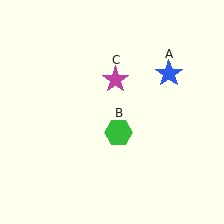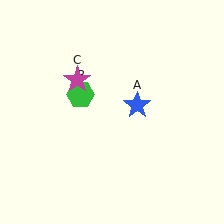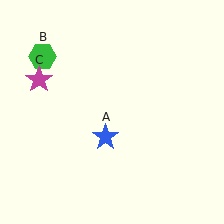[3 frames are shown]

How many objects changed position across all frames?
3 objects changed position: blue star (object A), green hexagon (object B), magenta star (object C).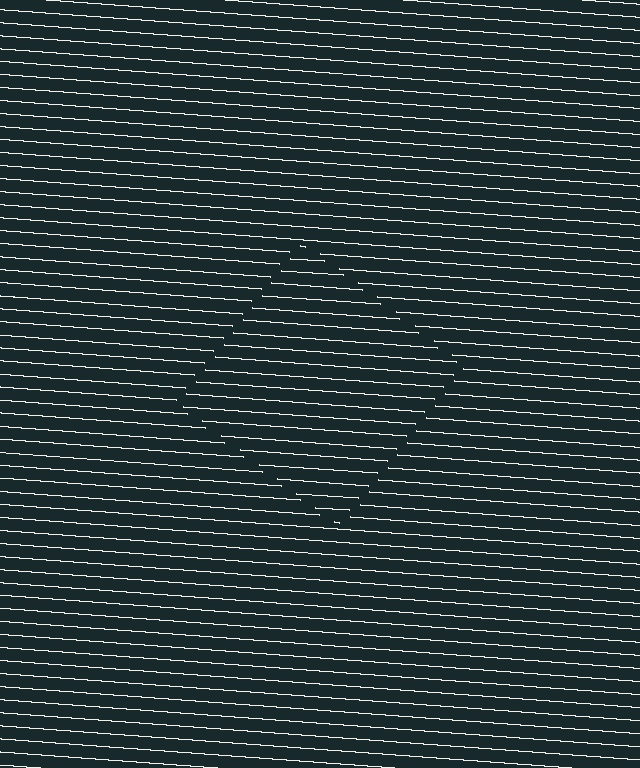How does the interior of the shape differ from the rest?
The interior of the shape contains the same grating, shifted by half a period — the contour is defined by the phase discontinuity where line-ends from the inner and outer gratings abut.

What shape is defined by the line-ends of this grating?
An illusory square. The interior of the shape contains the same grating, shifted by half a period — the contour is defined by the phase discontinuity where line-ends from the inner and outer gratings abut.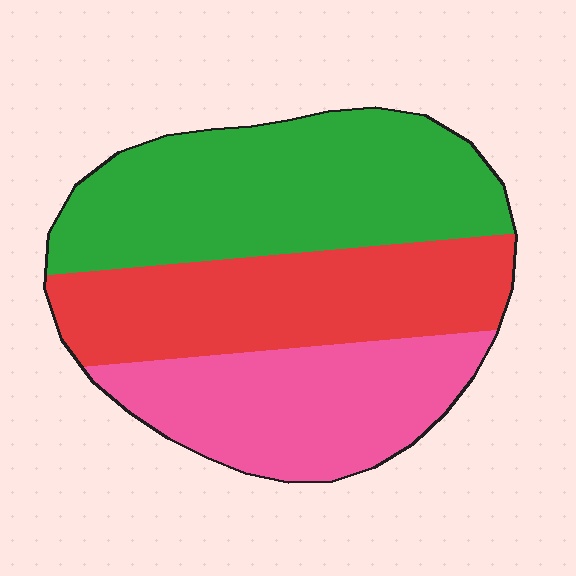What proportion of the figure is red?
Red covers roughly 30% of the figure.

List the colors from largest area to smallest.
From largest to smallest: green, red, pink.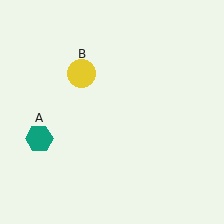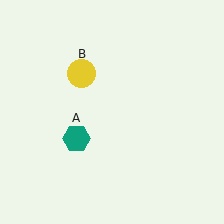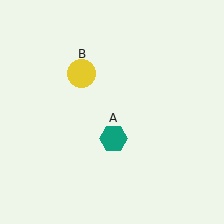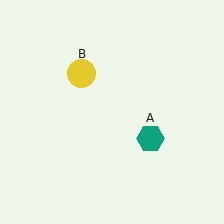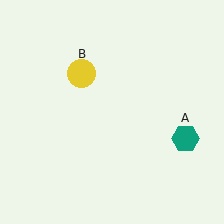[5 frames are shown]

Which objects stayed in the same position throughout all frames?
Yellow circle (object B) remained stationary.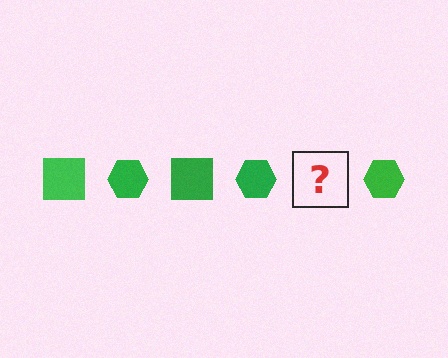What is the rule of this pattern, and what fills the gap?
The rule is that the pattern cycles through square, hexagon shapes in green. The gap should be filled with a green square.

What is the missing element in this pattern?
The missing element is a green square.